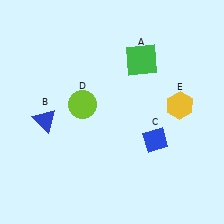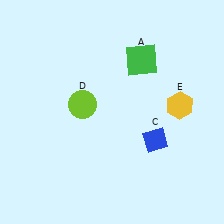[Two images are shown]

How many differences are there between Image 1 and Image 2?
There is 1 difference between the two images.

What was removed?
The blue triangle (B) was removed in Image 2.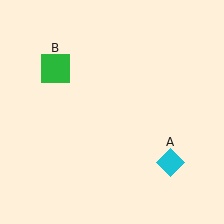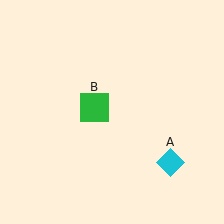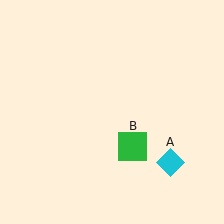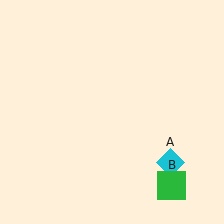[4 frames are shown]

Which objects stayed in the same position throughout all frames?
Cyan diamond (object A) remained stationary.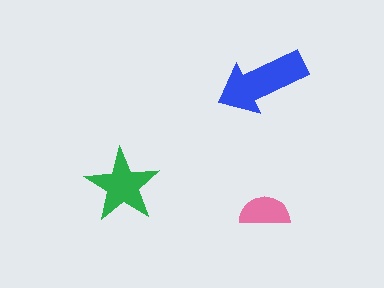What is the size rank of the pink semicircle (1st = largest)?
3rd.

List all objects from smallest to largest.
The pink semicircle, the green star, the blue arrow.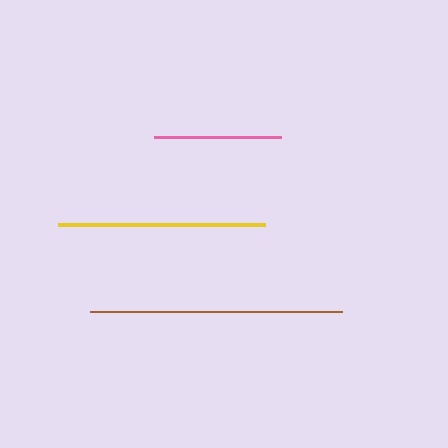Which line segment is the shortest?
The pink line is the shortest at approximately 127 pixels.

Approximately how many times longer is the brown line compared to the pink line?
The brown line is approximately 2.0 times the length of the pink line.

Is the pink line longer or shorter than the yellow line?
The yellow line is longer than the pink line.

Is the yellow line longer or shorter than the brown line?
The brown line is longer than the yellow line.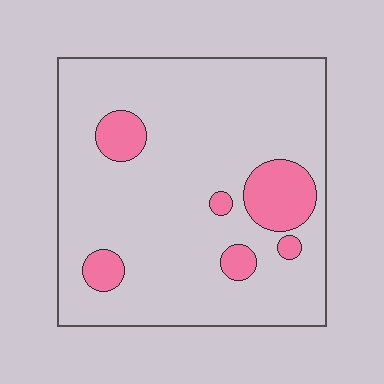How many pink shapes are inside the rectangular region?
6.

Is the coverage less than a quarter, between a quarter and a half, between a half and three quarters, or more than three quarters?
Less than a quarter.